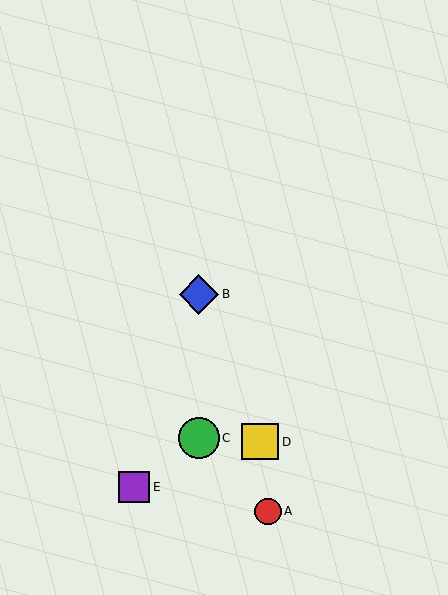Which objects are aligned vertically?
Objects B, C are aligned vertically.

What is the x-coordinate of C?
Object C is at x≈199.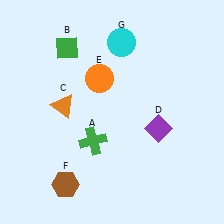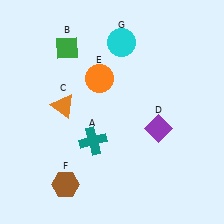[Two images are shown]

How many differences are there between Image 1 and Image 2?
There is 1 difference between the two images.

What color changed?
The cross (A) changed from green in Image 1 to teal in Image 2.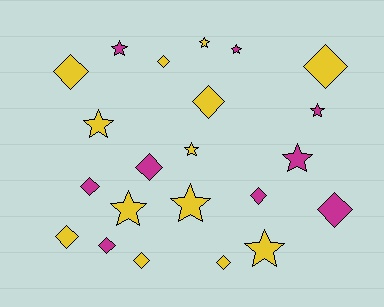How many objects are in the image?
There are 22 objects.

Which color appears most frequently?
Yellow, with 13 objects.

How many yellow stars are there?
There are 6 yellow stars.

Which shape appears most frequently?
Diamond, with 12 objects.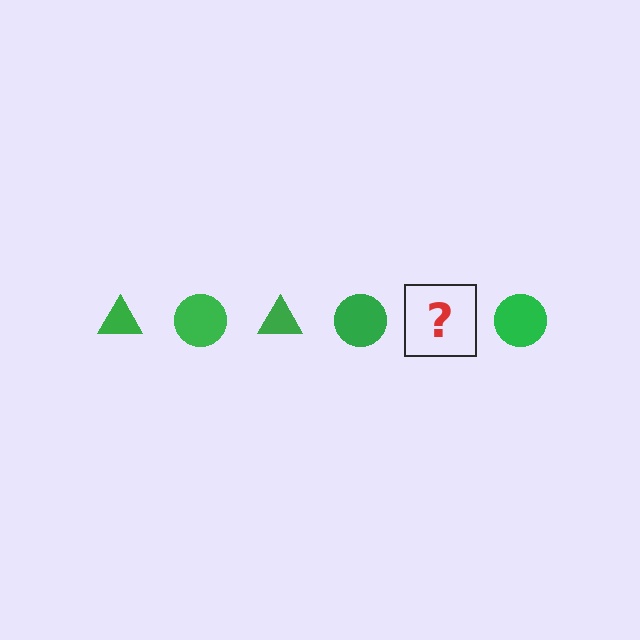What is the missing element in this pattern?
The missing element is a green triangle.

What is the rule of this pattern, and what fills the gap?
The rule is that the pattern cycles through triangle, circle shapes in green. The gap should be filled with a green triangle.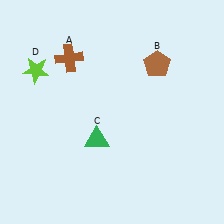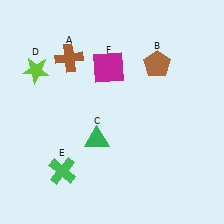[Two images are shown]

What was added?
A green cross (E), a magenta square (F) were added in Image 2.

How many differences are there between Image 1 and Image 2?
There are 2 differences between the two images.